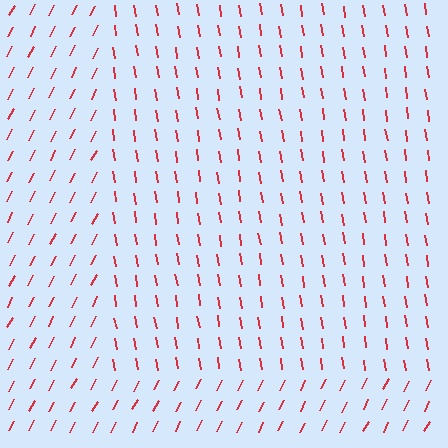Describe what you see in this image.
The image is filled with small red line segments. A rectangle region in the image has lines oriented differently from the surrounding lines, creating a visible texture boundary.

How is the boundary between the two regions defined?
The boundary is defined purely by a change in line orientation (approximately 36 degrees difference). All lines are the same color and thickness.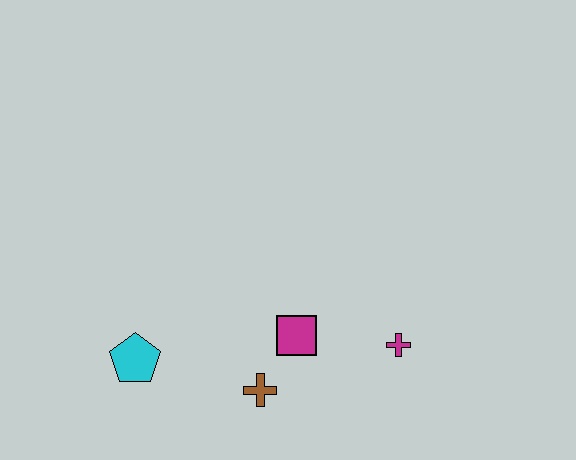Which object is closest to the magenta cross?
The magenta square is closest to the magenta cross.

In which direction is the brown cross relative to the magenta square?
The brown cross is below the magenta square.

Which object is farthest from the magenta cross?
The cyan pentagon is farthest from the magenta cross.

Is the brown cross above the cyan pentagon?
No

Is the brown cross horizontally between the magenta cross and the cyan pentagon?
Yes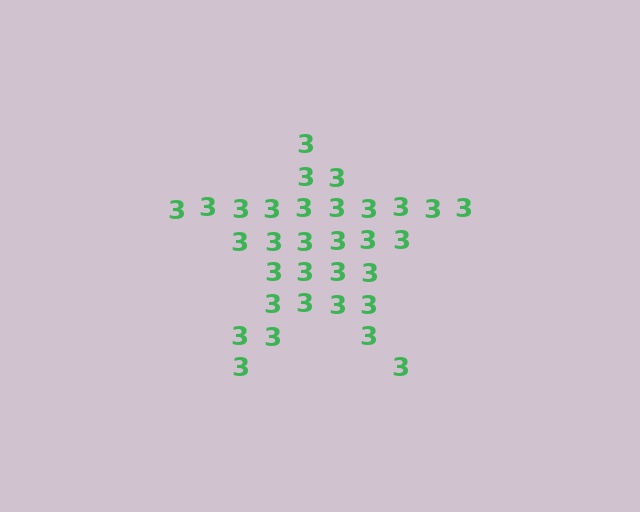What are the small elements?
The small elements are digit 3's.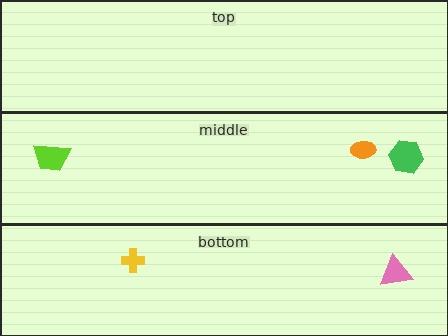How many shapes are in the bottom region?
2.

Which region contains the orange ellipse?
The middle region.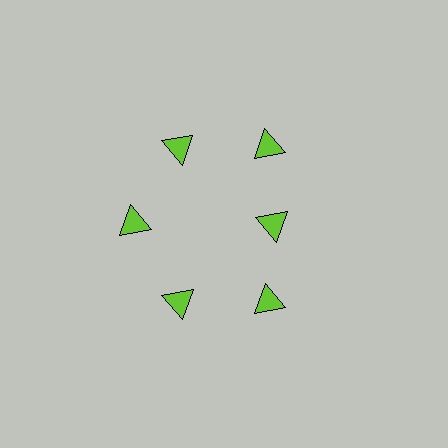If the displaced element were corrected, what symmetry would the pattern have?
It would have 6-fold rotational symmetry — the pattern would map onto itself every 60 degrees.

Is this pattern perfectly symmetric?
No. The 6 lime triangles are arranged in a ring, but one element near the 3 o'clock position is pulled inward toward the center, breaking the 6-fold rotational symmetry.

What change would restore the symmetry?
The symmetry would be restored by moving it outward, back onto the ring so that all 6 triangles sit at equal angles and equal distance from the center.